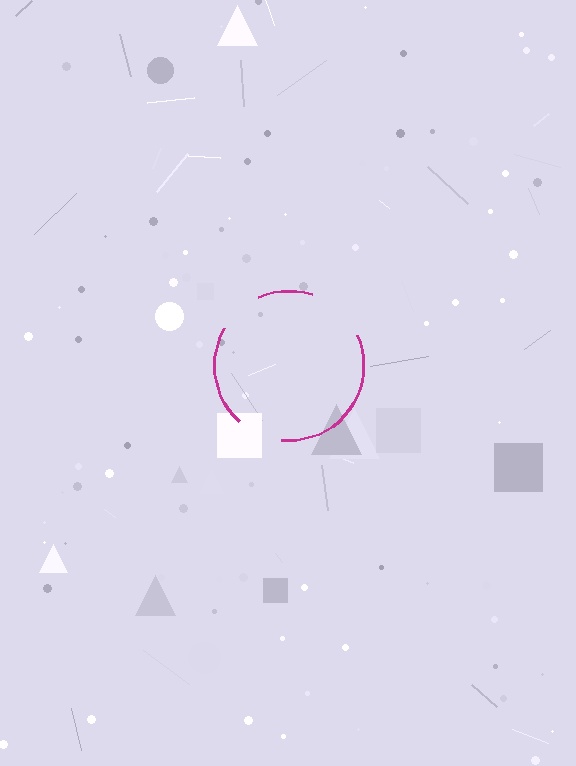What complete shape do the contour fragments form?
The contour fragments form a circle.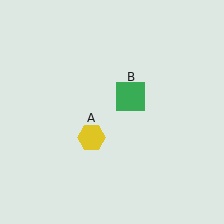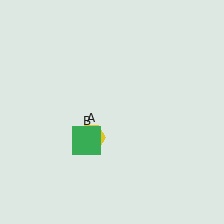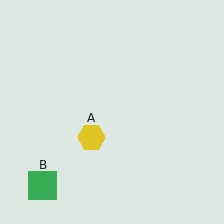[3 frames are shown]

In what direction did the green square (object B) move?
The green square (object B) moved down and to the left.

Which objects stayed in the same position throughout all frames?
Yellow hexagon (object A) remained stationary.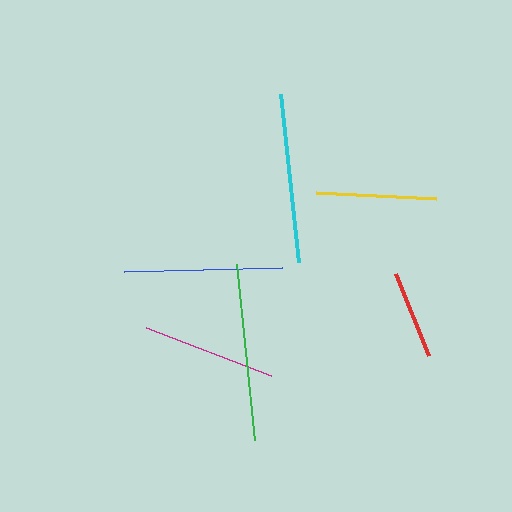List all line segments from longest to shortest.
From longest to shortest: green, cyan, blue, magenta, yellow, red.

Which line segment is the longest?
The green line is the longest at approximately 176 pixels.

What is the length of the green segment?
The green segment is approximately 176 pixels long.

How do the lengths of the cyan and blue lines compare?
The cyan and blue lines are approximately the same length.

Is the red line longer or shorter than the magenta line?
The magenta line is longer than the red line.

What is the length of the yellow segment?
The yellow segment is approximately 120 pixels long.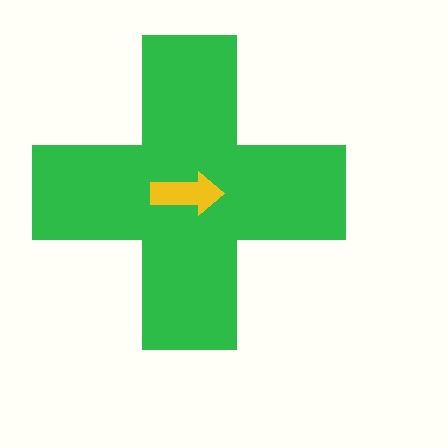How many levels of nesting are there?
2.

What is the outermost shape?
The green cross.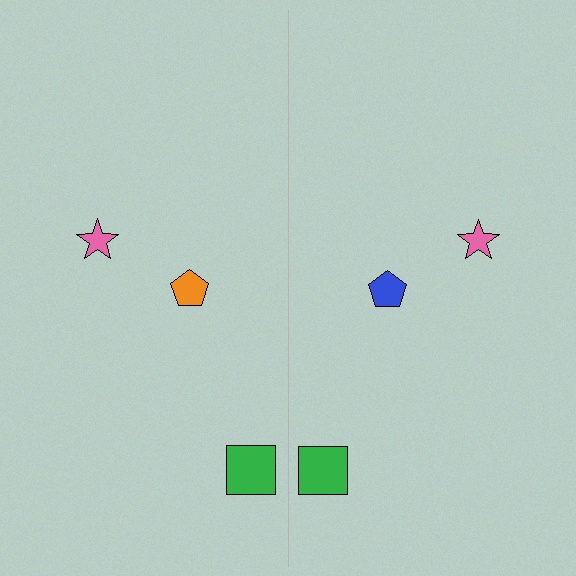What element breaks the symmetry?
The blue pentagon on the right side breaks the symmetry — its mirror counterpart is orange.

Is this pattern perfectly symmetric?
No, the pattern is not perfectly symmetric. The blue pentagon on the right side breaks the symmetry — its mirror counterpart is orange.